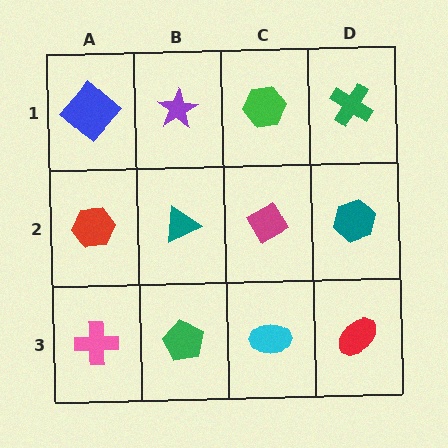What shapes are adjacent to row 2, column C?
A green hexagon (row 1, column C), a cyan ellipse (row 3, column C), a teal triangle (row 2, column B), a teal hexagon (row 2, column D).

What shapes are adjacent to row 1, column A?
A red hexagon (row 2, column A), a purple star (row 1, column B).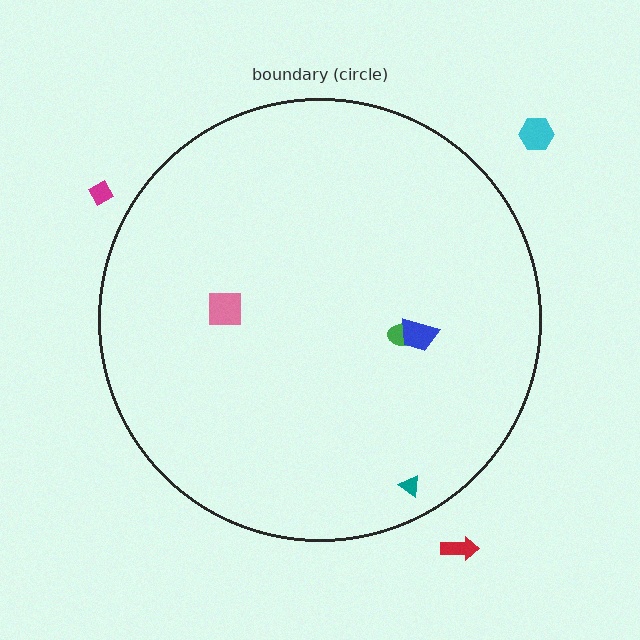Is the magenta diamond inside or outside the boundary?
Outside.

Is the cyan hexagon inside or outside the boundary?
Outside.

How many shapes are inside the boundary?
4 inside, 3 outside.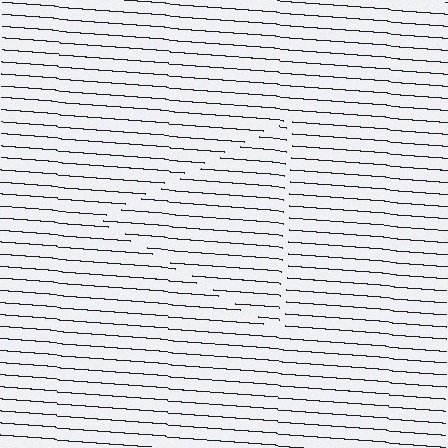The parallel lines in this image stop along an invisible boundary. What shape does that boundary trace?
An illusory triangle. The interior of the shape contains the same grating, shifted by half a period — the contour is defined by the phase discontinuity where line-ends from the inner and outer gratings abut.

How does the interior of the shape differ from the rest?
The interior of the shape contains the same grating, shifted by half a period — the contour is defined by the phase discontinuity where line-ends from the inner and outer gratings abut.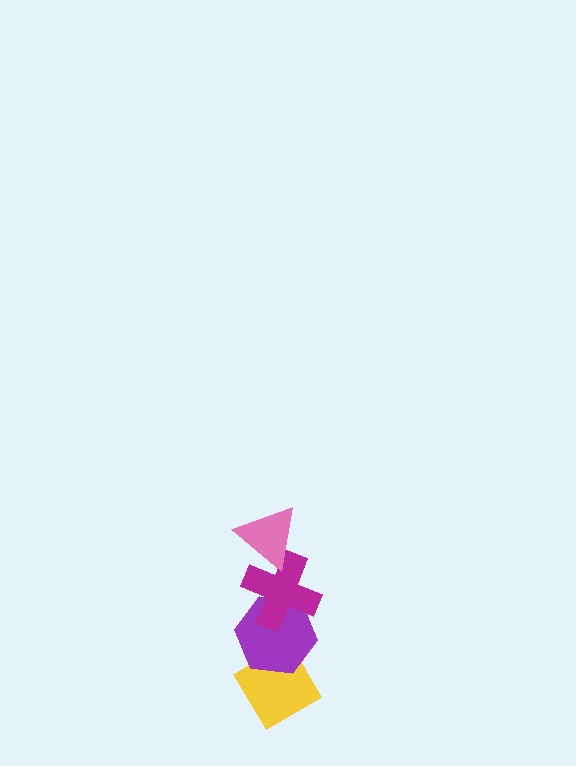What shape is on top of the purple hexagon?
The magenta cross is on top of the purple hexagon.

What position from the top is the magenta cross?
The magenta cross is 2nd from the top.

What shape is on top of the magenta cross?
The pink triangle is on top of the magenta cross.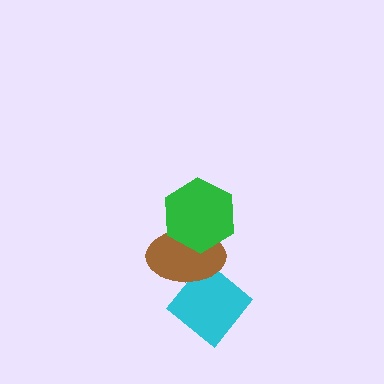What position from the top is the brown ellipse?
The brown ellipse is 2nd from the top.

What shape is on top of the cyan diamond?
The brown ellipse is on top of the cyan diamond.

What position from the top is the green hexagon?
The green hexagon is 1st from the top.